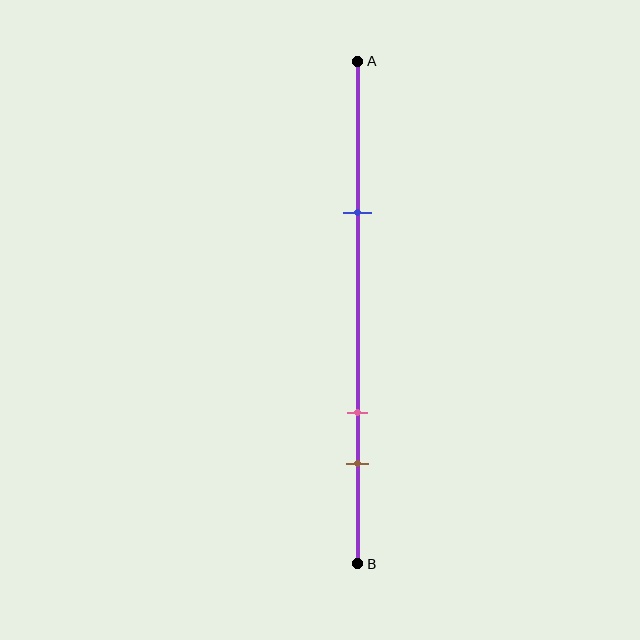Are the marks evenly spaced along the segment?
No, the marks are not evenly spaced.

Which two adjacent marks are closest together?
The pink and brown marks are the closest adjacent pair.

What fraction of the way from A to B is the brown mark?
The brown mark is approximately 80% (0.8) of the way from A to B.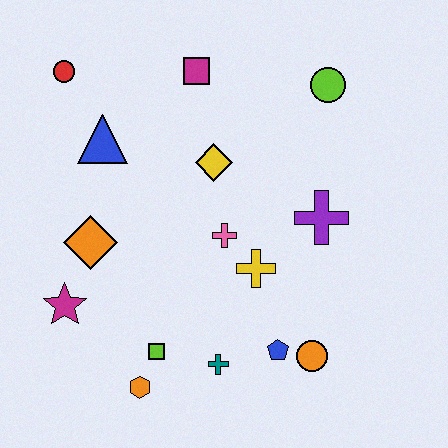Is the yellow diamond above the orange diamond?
Yes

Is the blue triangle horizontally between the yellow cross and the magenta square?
No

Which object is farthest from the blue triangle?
The orange circle is farthest from the blue triangle.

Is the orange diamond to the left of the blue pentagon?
Yes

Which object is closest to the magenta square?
The yellow diamond is closest to the magenta square.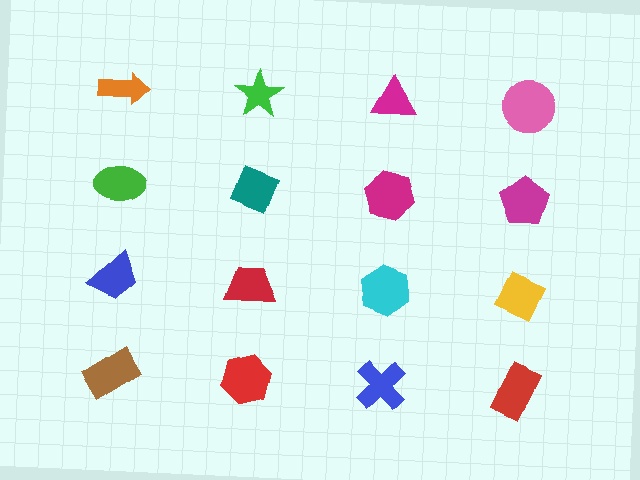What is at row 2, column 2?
A teal diamond.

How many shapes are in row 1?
4 shapes.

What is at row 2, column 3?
A magenta hexagon.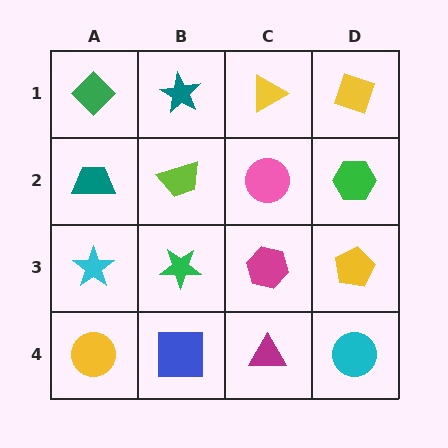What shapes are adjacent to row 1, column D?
A green hexagon (row 2, column D), a yellow triangle (row 1, column C).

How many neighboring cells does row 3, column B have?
4.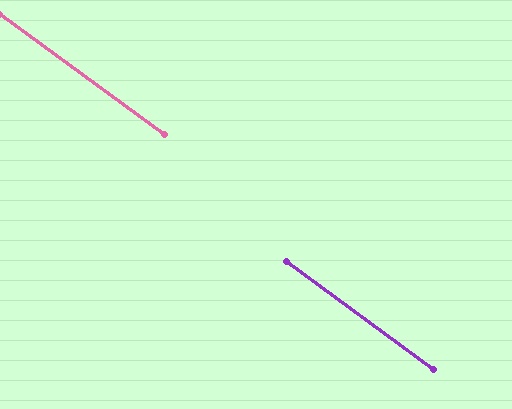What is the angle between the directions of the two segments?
Approximately 0 degrees.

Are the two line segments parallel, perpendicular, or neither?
Parallel — their directions differ by only 0.0°.